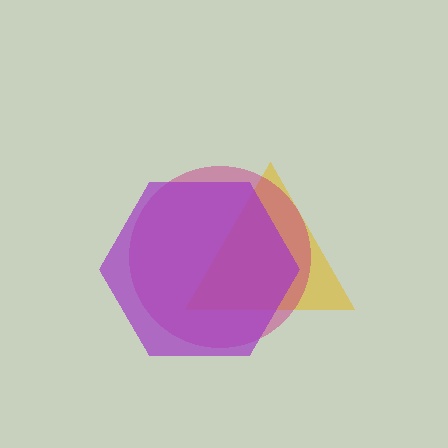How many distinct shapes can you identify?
There are 3 distinct shapes: a yellow triangle, a magenta circle, a purple hexagon.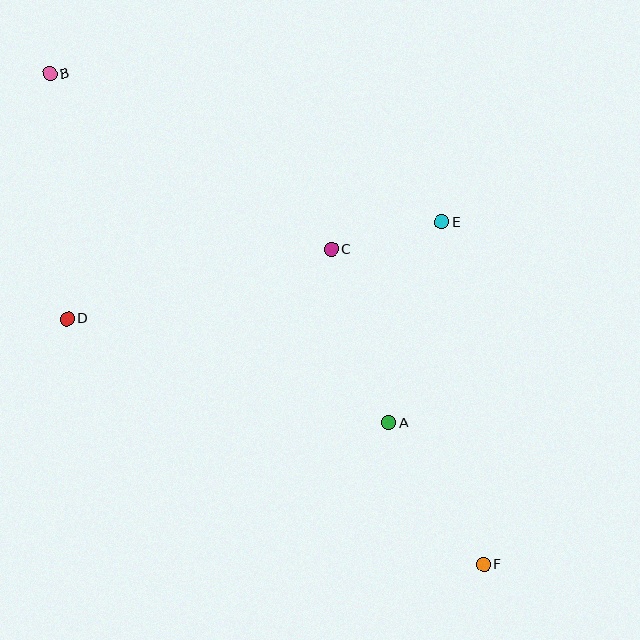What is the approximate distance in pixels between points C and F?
The distance between C and F is approximately 350 pixels.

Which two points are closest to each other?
Points C and E are closest to each other.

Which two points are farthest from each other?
Points B and F are farthest from each other.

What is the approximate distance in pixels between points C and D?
The distance between C and D is approximately 273 pixels.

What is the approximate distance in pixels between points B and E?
The distance between B and E is approximately 419 pixels.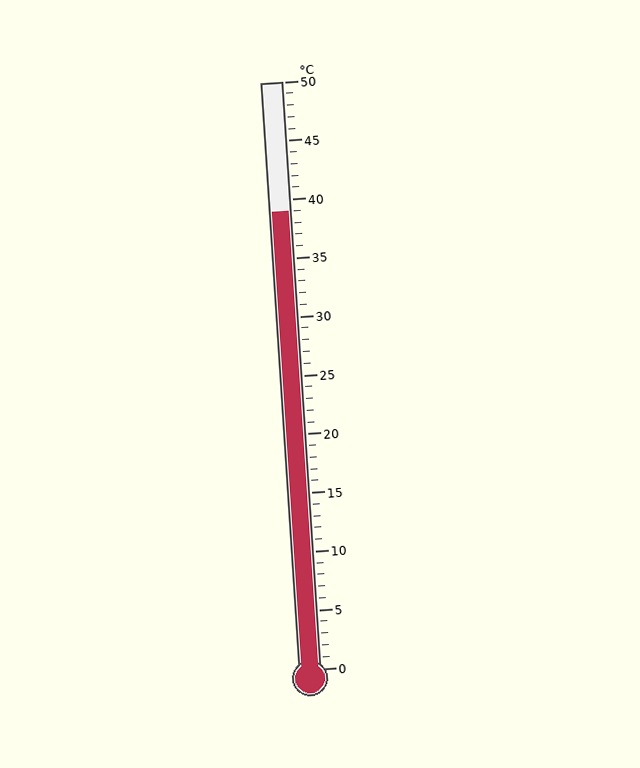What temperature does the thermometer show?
The thermometer shows approximately 39°C.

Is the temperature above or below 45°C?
The temperature is below 45°C.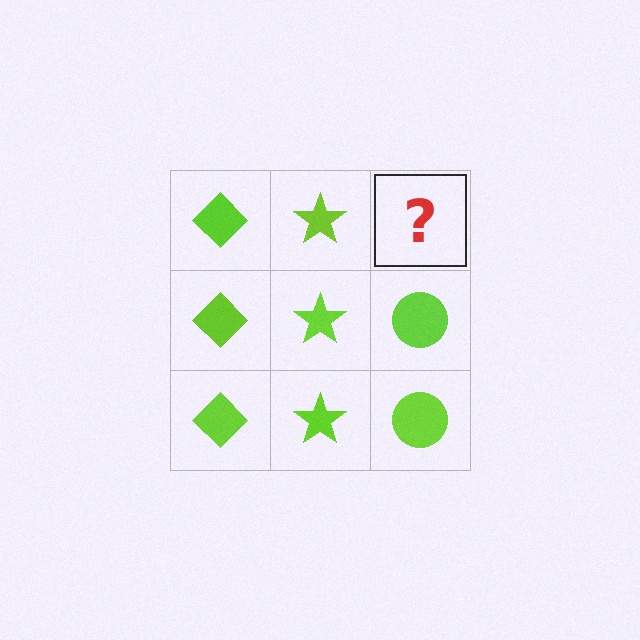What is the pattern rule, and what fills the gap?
The rule is that each column has a consistent shape. The gap should be filled with a lime circle.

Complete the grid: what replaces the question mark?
The question mark should be replaced with a lime circle.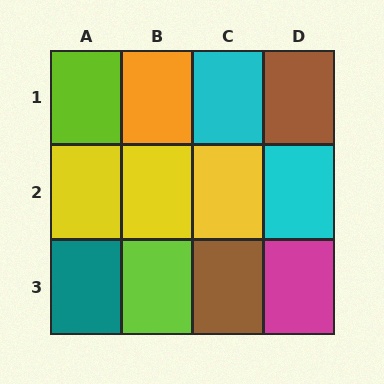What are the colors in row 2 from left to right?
Yellow, yellow, yellow, cyan.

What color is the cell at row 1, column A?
Lime.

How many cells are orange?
1 cell is orange.